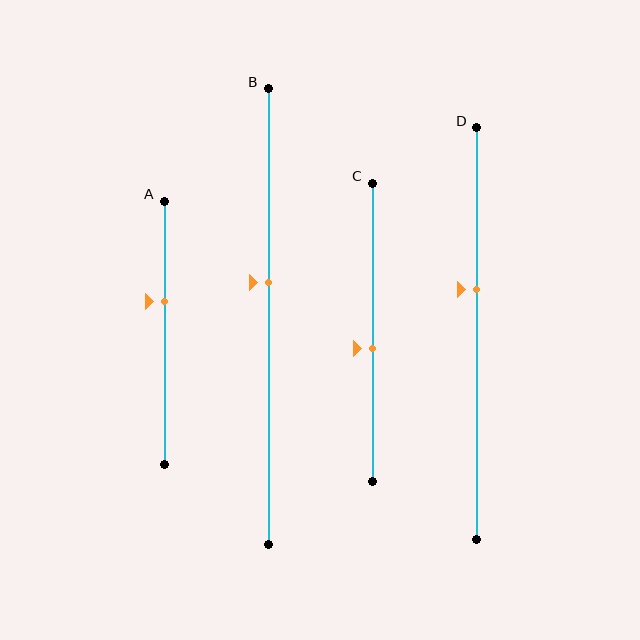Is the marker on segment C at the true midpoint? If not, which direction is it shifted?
No, the marker on segment C is shifted downward by about 5% of the segment length.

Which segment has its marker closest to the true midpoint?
Segment C has its marker closest to the true midpoint.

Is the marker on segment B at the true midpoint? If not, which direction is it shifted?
No, the marker on segment B is shifted upward by about 7% of the segment length.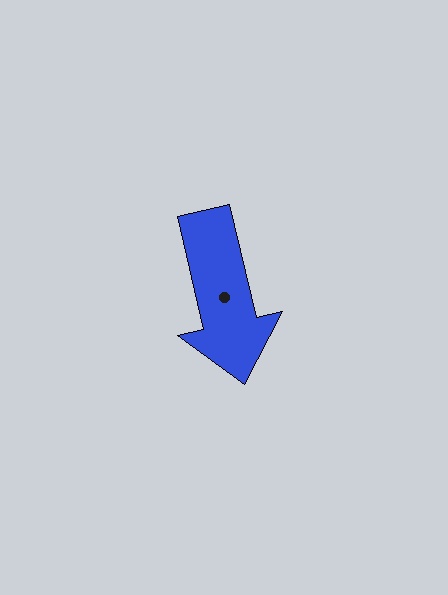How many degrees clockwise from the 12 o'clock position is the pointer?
Approximately 167 degrees.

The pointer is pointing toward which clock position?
Roughly 6 o'clock.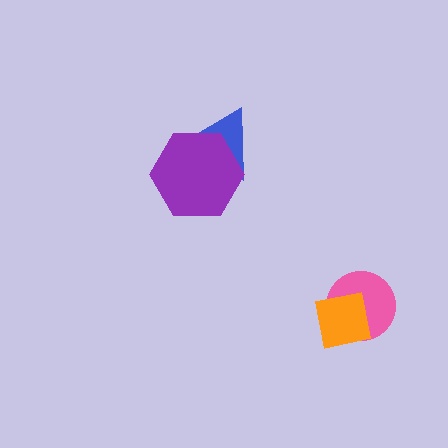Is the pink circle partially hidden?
Yes, it is partially covered by another shape.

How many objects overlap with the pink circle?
1 object overlaps with the pink circle.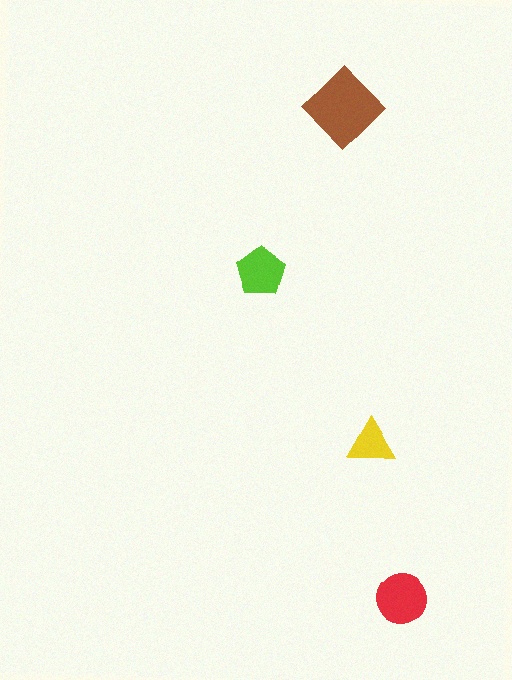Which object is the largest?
The brown diamond.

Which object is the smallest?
The yellow triangle.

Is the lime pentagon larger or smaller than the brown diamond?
Smaller.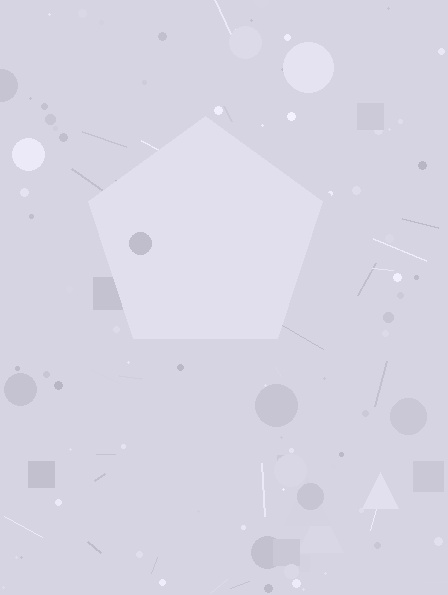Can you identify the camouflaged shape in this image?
The camouflaged shape is a pentagon.